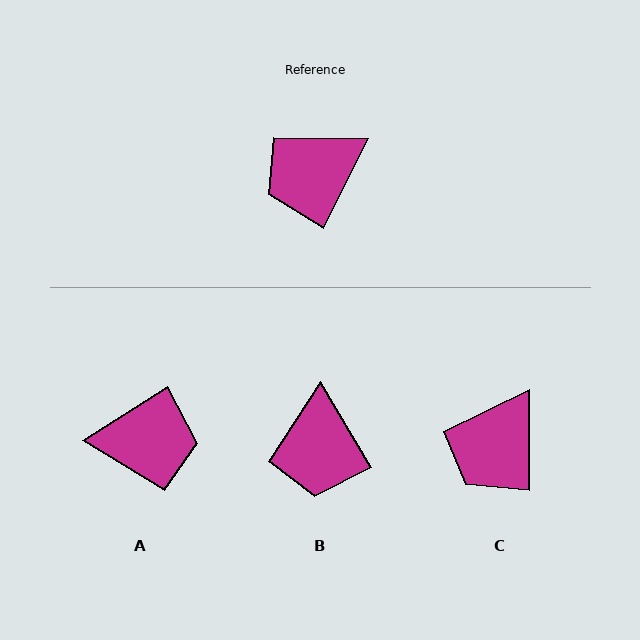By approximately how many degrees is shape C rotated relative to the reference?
Approximately 27 degrees counter-clockwise.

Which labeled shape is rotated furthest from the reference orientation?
A, about 149 degrees away.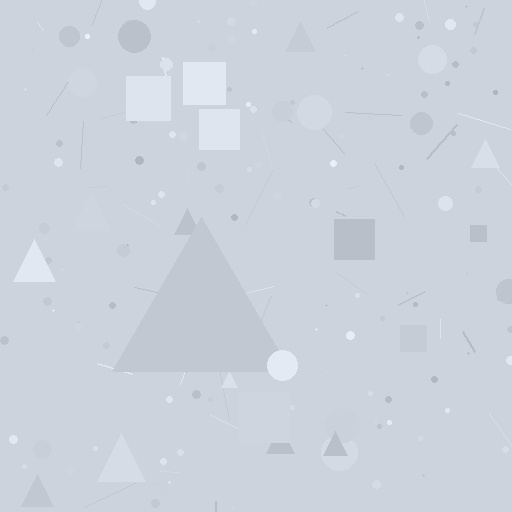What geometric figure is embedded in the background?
A triangle is embedded in the background.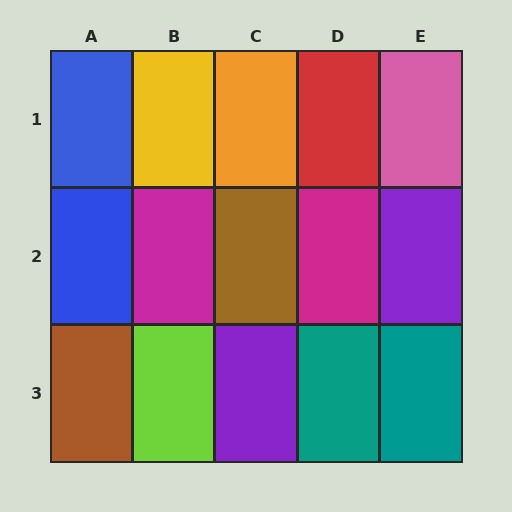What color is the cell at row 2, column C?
Brown.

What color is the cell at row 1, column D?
Red.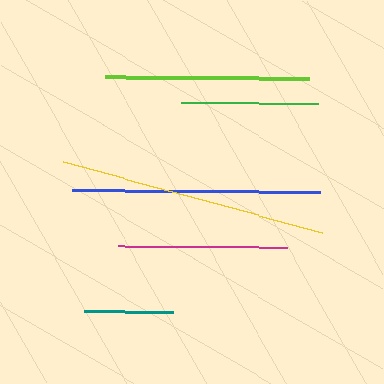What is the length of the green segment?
The green segment is approximately 137 pixels long.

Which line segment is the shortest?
The teal line is the shortest at approximately 89 pixels.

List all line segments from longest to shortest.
From longest to shortest: yellow, blue, lime, magenta, green, teal.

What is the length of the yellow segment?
The yellow segment is approximately 268 pixels long.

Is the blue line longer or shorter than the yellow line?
The yellow line is longer than the blue line.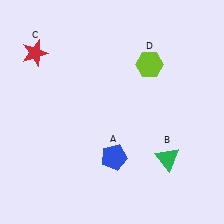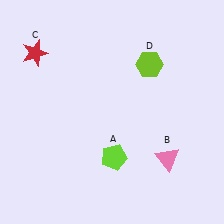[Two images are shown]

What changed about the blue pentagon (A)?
In Image 1, A is blue. In Image 2, it changed to lime.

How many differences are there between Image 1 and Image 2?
There are 2 differences between the two images.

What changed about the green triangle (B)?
In Image 1, B is green. In Image 2, it changed to pink.